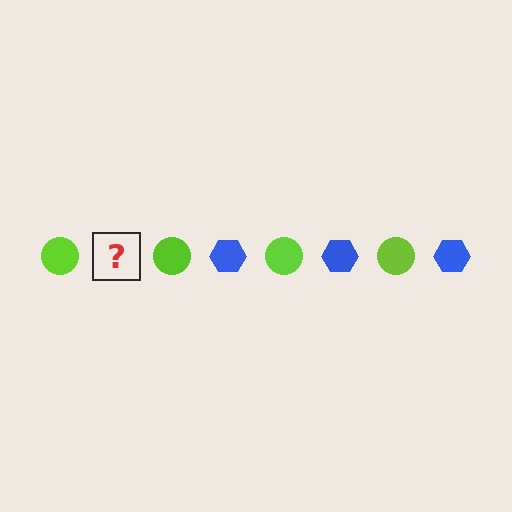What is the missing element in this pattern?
The missing element is a blue hexagon.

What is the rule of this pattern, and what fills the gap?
The rule is that the pattern alternates between lime circle and blue hexagon. The gap should be filled with a blue hexagon.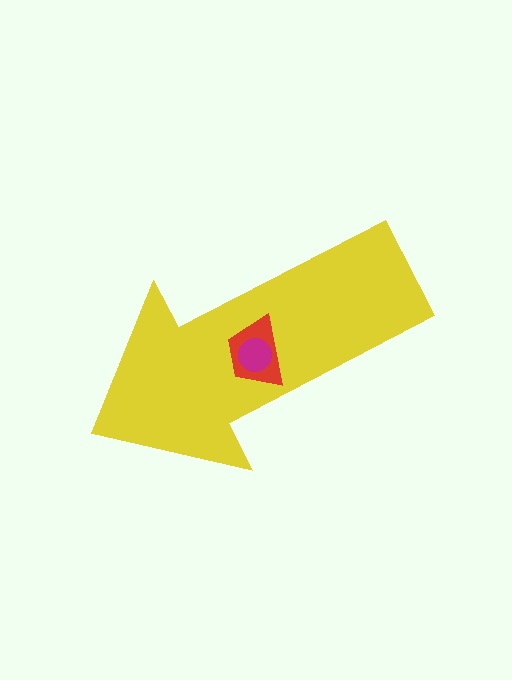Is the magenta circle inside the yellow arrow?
Yes.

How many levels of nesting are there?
3.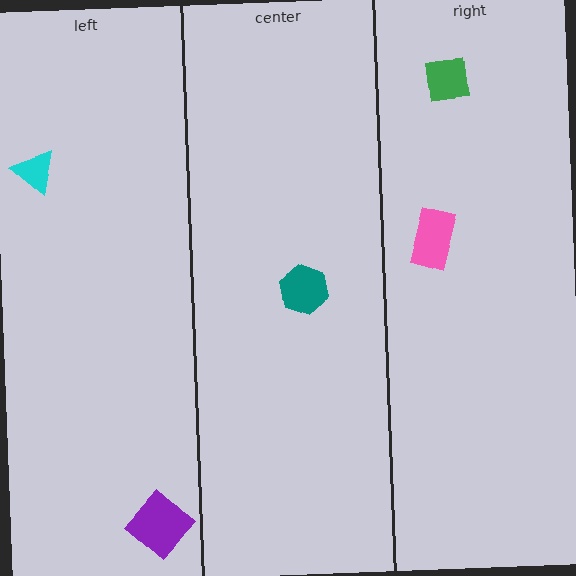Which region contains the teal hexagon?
The center region.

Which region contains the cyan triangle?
The left region.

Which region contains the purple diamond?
The left region.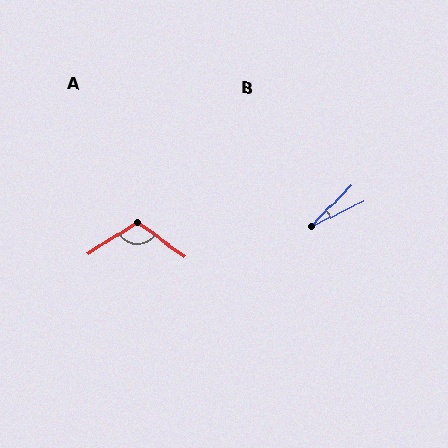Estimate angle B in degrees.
Approximately 19 degrees.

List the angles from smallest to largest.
B (19°), A (111°).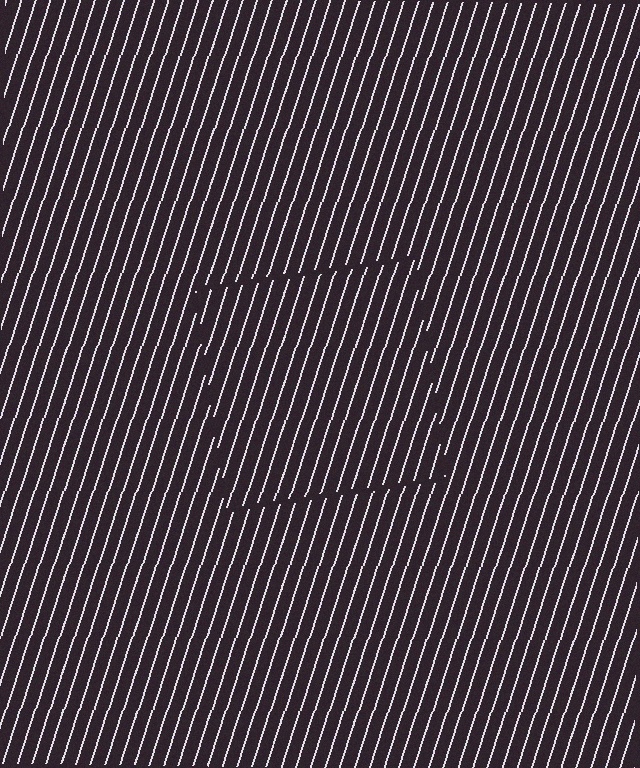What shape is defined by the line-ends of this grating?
An illusory square. The interior of the shape contains the same grating, shifted by half a period — the contour is defined by the phase discontinuity where line-ends from the inner and outer gratings abut.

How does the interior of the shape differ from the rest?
The interior of the shape contains the same grating, shifted by half a period — the contour is defined by the phase discontinuity where line-ends from the inner and outer gratings abut.